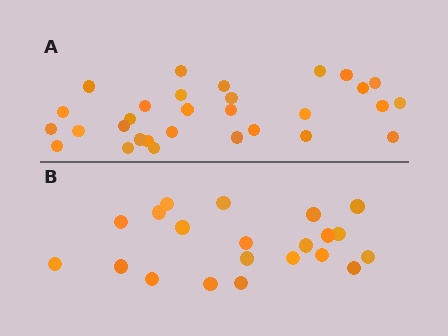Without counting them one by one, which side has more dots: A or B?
Region A (the top region) has more dots.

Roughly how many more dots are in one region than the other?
Region A has roughly 8 or so more dots than region B.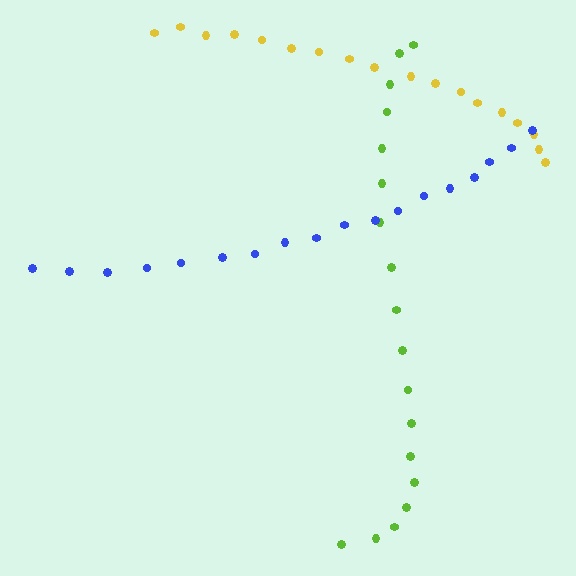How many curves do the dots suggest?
There are 3 distinct paths.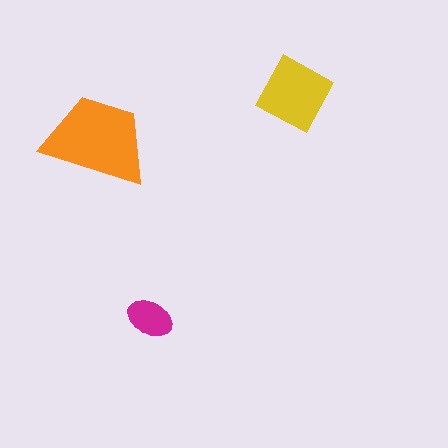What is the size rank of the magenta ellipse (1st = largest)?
3rd.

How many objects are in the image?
There are 3 objects in the image.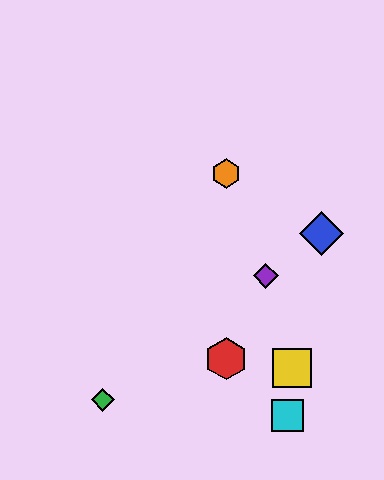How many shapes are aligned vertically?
2 shapes (the red hexagon, the orange hexagon) are aligned vertically.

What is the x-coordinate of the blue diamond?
The blue diamond is at x≈321.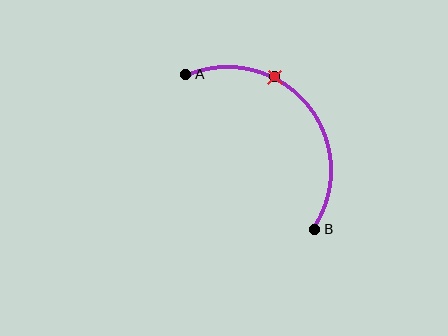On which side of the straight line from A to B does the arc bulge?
The arc bulges above and to the right of the straight line connecting A and B.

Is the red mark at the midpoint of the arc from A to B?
No. The red mark lies on the arc but is closer to endpoint A. The arc midpoint would be at the point on the curve equidistant along the arc from both A and B.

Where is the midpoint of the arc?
The arc midpoint is the point on the curve farthest from the straight line joining A and B. It sits above and to the right of that line.